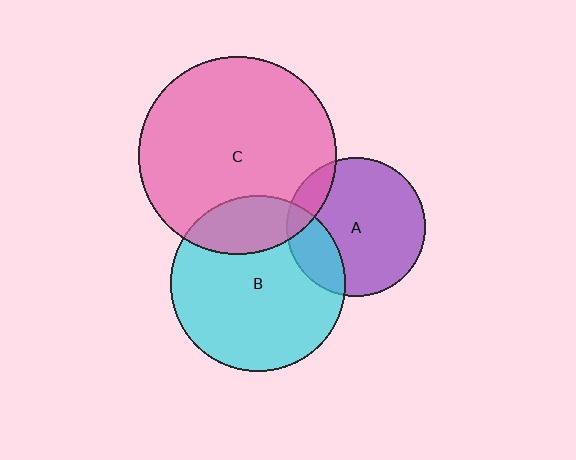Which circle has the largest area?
Circle C (pink).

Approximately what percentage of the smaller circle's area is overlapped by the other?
Approximately 20%.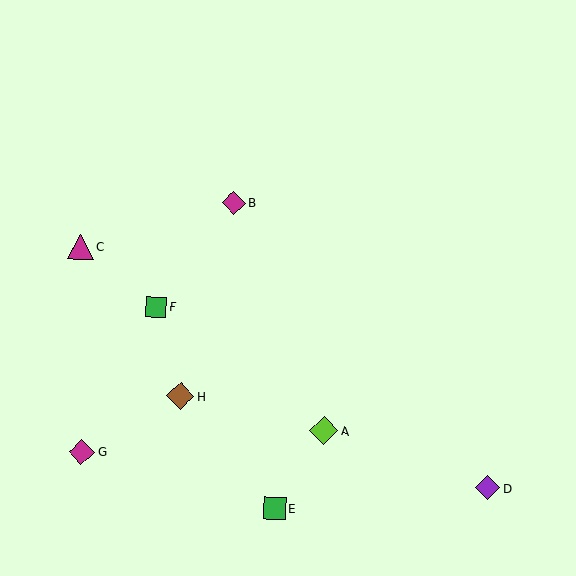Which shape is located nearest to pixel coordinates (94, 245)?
The magenta triangle (labeled C) at (81, 247) is nearest to that location.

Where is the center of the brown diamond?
The center of the brown diamond is at (180, 396).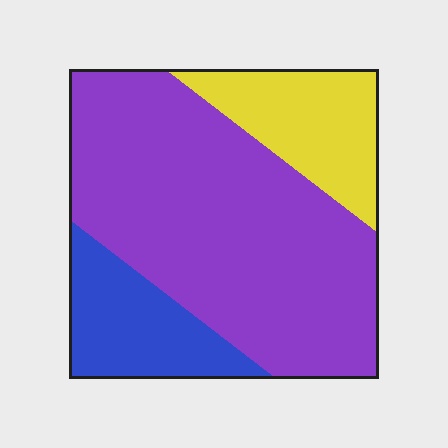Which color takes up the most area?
Purple, at roughly 65%.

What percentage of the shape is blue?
Blue takes up about one sixth (1/6) of the shape.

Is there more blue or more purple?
Purple.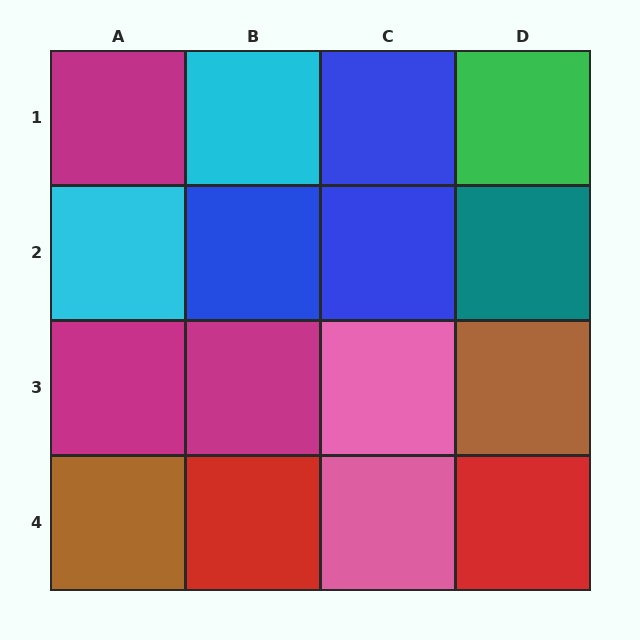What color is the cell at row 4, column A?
Brown.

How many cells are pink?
2 cells are pink.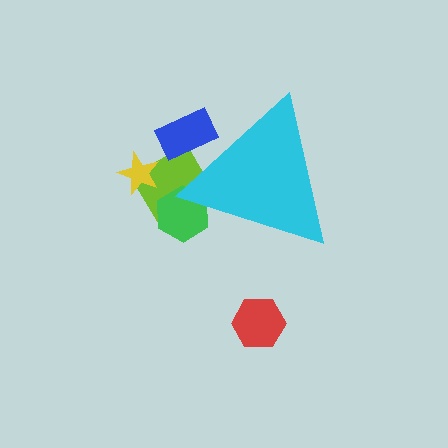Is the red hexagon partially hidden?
No, the red hexagon is fully visible.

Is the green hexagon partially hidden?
Yes, the green hexagon is partially hidden behind the cyan triangle.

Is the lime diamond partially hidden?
Yes, the lime diamond is partially hidden behind the cyan triangle.